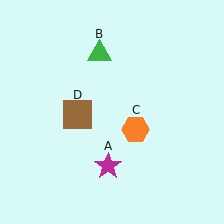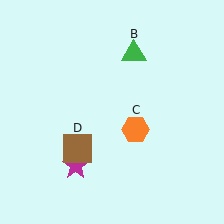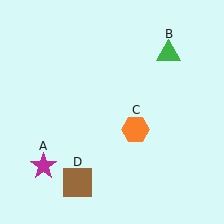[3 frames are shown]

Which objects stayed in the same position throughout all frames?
Orange hexagon (object C) remained stationary.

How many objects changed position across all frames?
3 objects changed position: magenta star (object A), green triangle (object B), brown square (object D).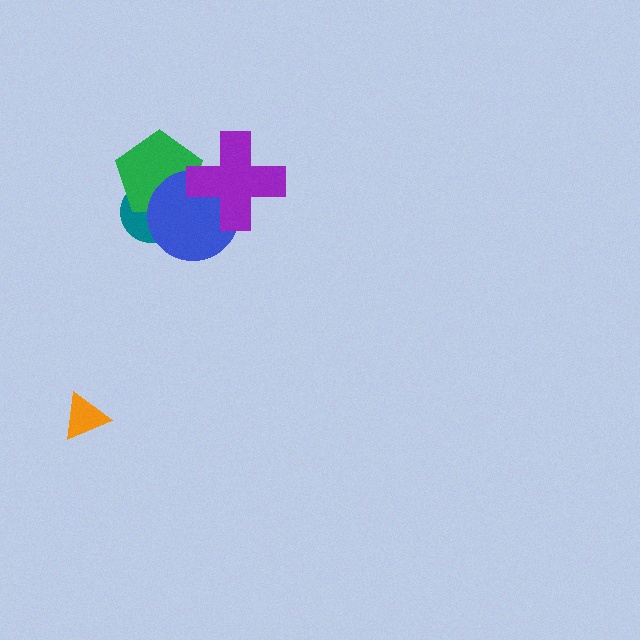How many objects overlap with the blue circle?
3 objects overlap with the blue circle.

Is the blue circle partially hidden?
Yes, it is partially covered by another shape.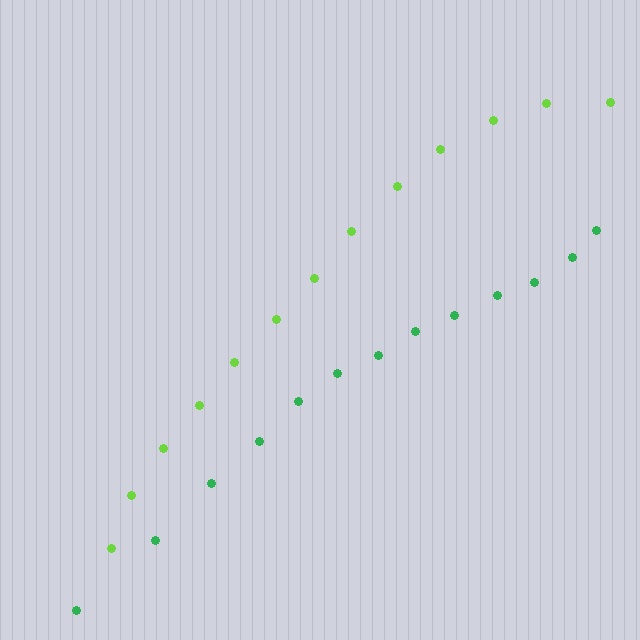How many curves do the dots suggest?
There are 2 distinct paths.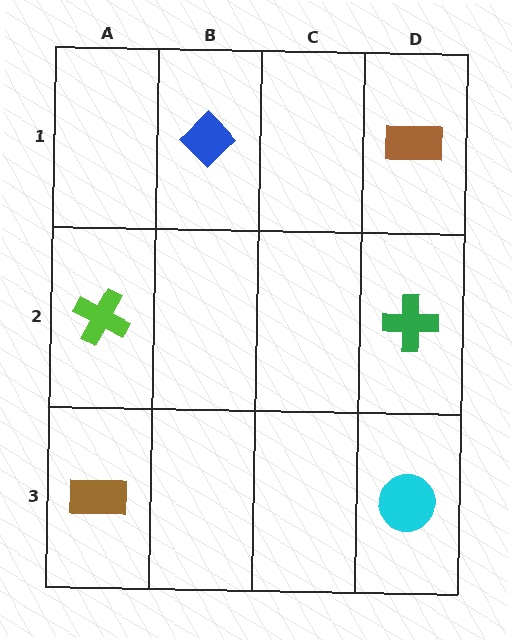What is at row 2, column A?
A lime cross.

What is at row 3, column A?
A brown rectangle.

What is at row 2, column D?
A green cross.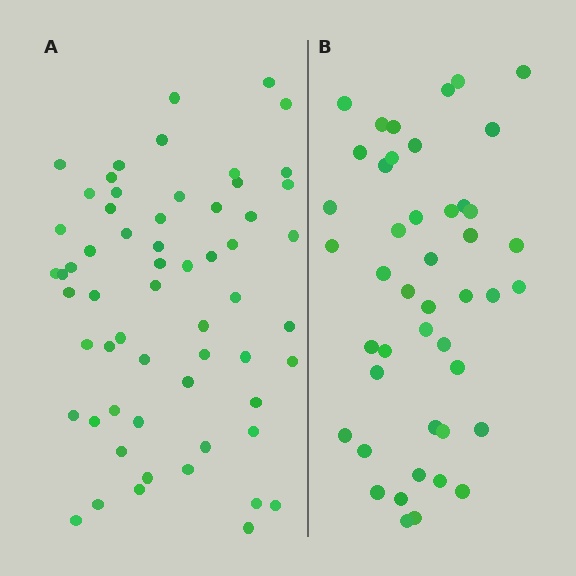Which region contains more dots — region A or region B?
Region A (the left region) has more dots.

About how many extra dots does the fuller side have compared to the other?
Region A has approximately 15 more dots than region B.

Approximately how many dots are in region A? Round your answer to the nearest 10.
About 60 dots.